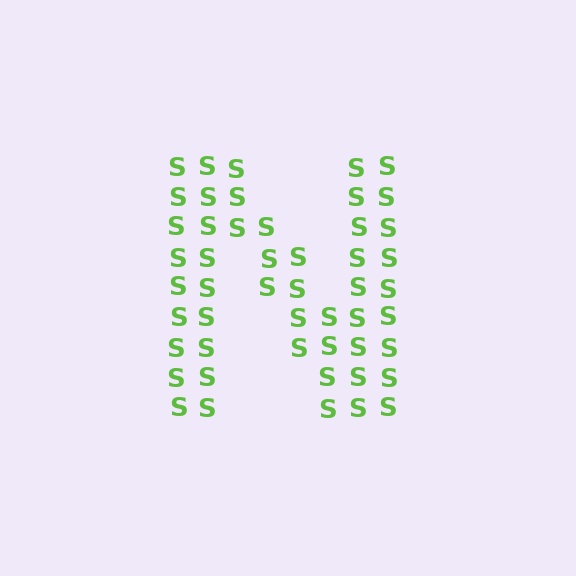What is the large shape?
The large shape is the letter N.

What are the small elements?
The small elements are letter S's.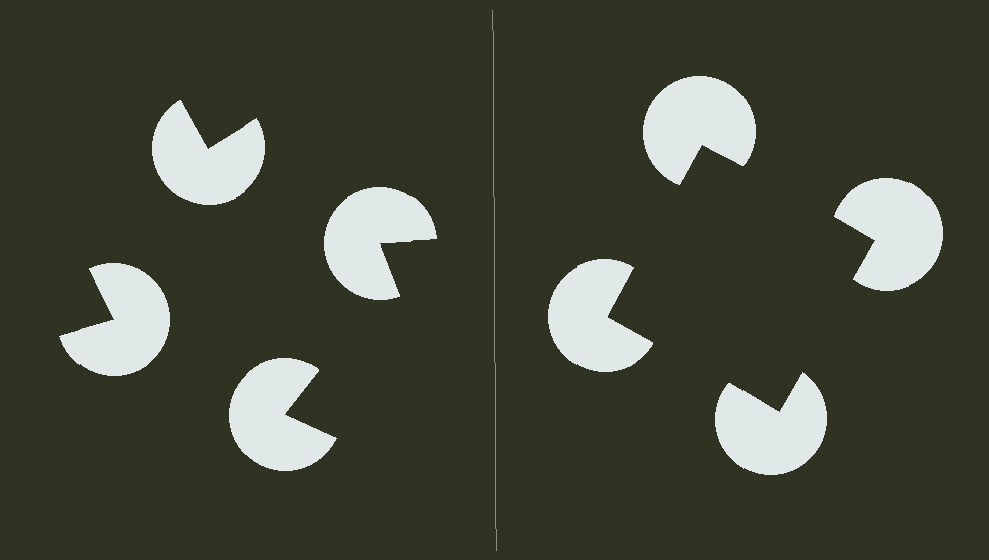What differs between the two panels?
The pac-man discs are positioned identically on both sides; only the wedge orientations differ. On the right they align to a square; on the left they are misaligned.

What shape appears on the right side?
An illusory square.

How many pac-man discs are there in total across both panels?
8 — 4 on each side.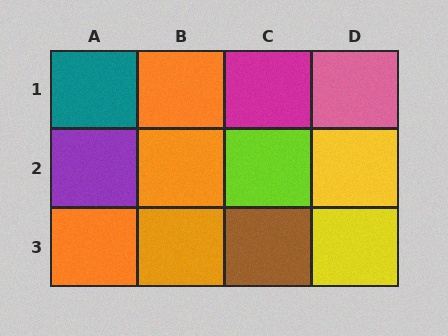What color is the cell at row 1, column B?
Orange.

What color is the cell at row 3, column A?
Orange.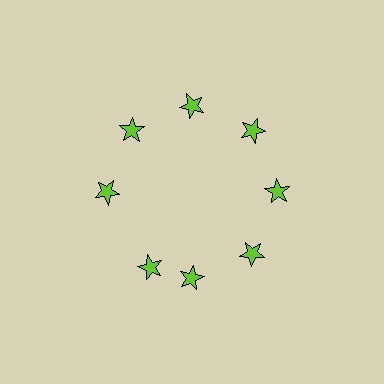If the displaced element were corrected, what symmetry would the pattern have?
It would have 8-fold rotational symmetry — the pattern would map onto itself every 45 degrees.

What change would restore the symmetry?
The symmetry would be restored by rotating it back into even spacing with its neighbors so that all 8 stars sit at equal angles and equal distance from the center.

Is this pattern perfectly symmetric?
No. The 8 lime stars are arranged in a ring, but one element near the 8 o'clock position is rotated out of alignment along the ring, breaking the 8-fold rotational symmetry.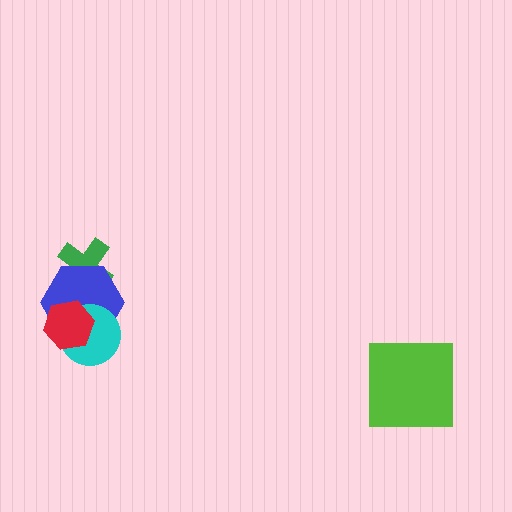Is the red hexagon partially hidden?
No, no other shape covers it.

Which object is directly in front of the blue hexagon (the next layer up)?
The cyan circle is directly in front of the blue hexagon.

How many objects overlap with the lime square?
0 objects overlap with the lime square.